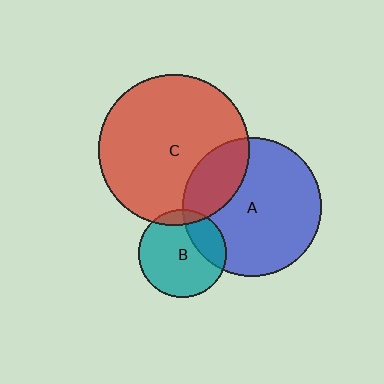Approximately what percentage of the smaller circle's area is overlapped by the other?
Approximately 10%.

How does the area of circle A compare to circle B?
Approximately 2.5 times.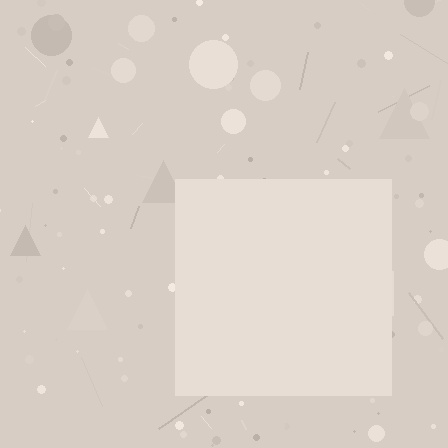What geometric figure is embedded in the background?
A square is embedded in the background.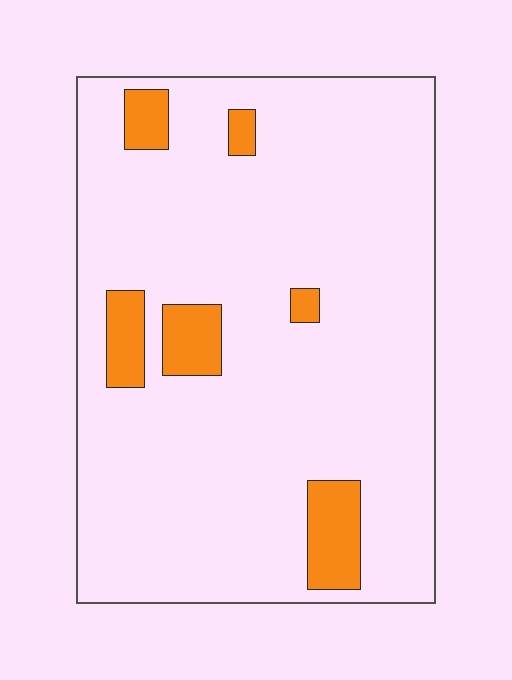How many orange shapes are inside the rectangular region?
6.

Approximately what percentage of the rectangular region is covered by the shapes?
Approximately 10%.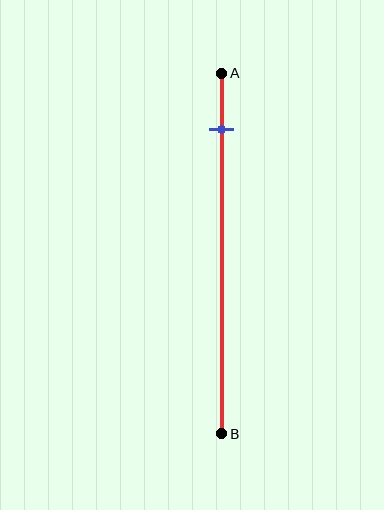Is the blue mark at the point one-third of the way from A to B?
No, the mark is at about 15% from A, not at the 33% one-third point.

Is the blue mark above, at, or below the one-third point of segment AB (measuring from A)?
The blue mark is above the one-third point of segment AB.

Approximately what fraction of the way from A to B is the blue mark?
The blue mark is approximately 15% of the way from A to B.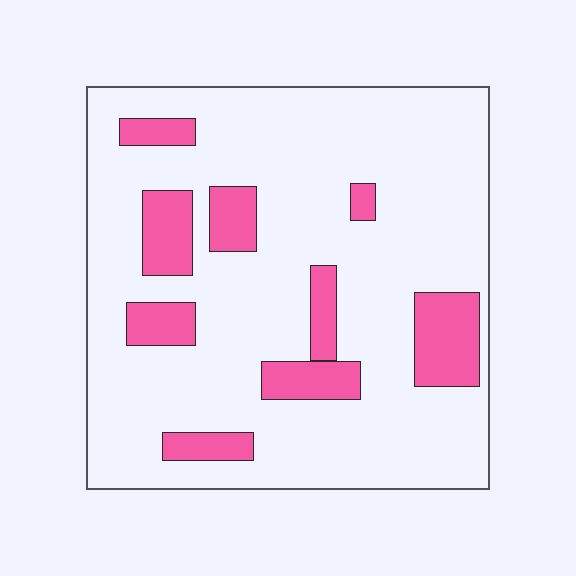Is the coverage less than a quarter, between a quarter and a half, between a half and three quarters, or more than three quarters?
Less than a quarter.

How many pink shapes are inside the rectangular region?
9.